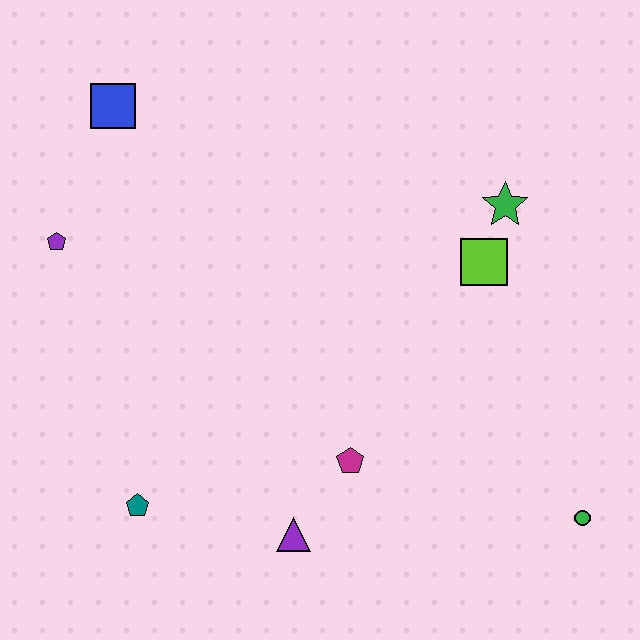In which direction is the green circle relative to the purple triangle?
The green circle is to the right of the purple triangle.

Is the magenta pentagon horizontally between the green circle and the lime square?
No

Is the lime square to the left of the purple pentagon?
No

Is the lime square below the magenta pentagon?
No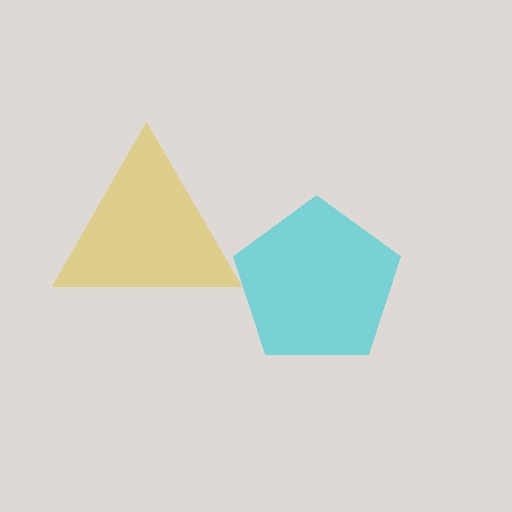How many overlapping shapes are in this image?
There are 2 overlapping shapes in the image.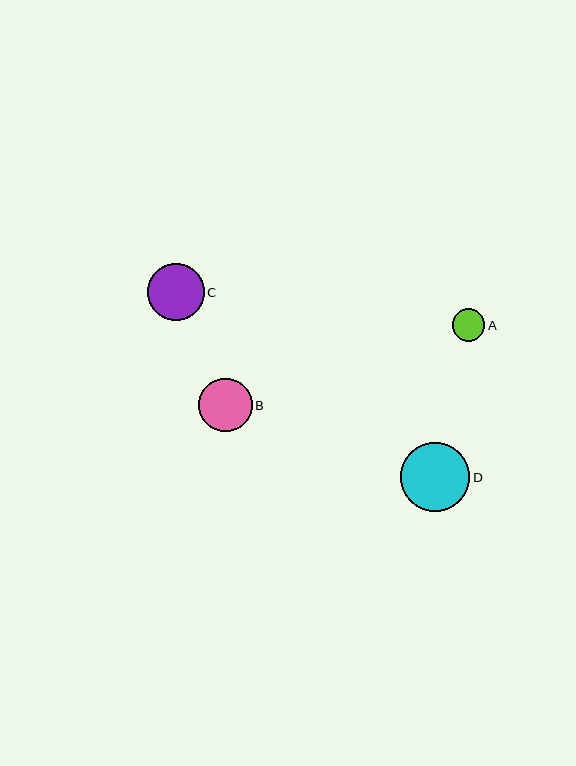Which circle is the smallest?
Circle A is the smallest with a size of approximately 33 pixels.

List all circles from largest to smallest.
From largest to smallest: D, C, B, A.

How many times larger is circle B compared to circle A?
Circle B is approximately 1.6 times the size of circle A.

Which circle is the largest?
Circle D is the largest with a size of approximately 69 pixels.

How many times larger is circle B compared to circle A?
Circle B is approximately 1.6 times the size of circle A.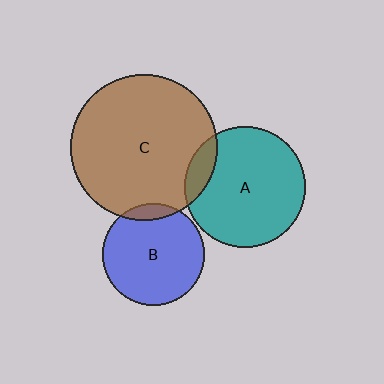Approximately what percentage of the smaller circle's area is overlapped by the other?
Approximately 10%.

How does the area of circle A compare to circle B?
Approximately 1.4 times.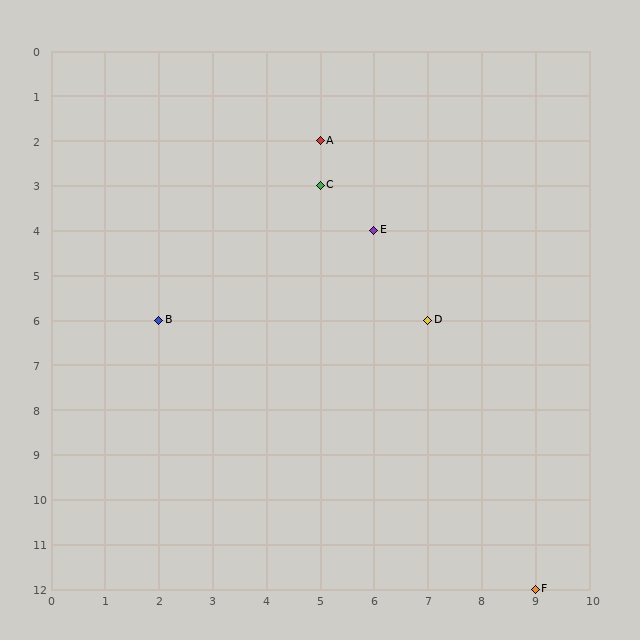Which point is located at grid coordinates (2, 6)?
Point B is at (2, 6).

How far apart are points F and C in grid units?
Points F and C are 4 columns and 9 rows apart (about 9.8 grid units diagonally).